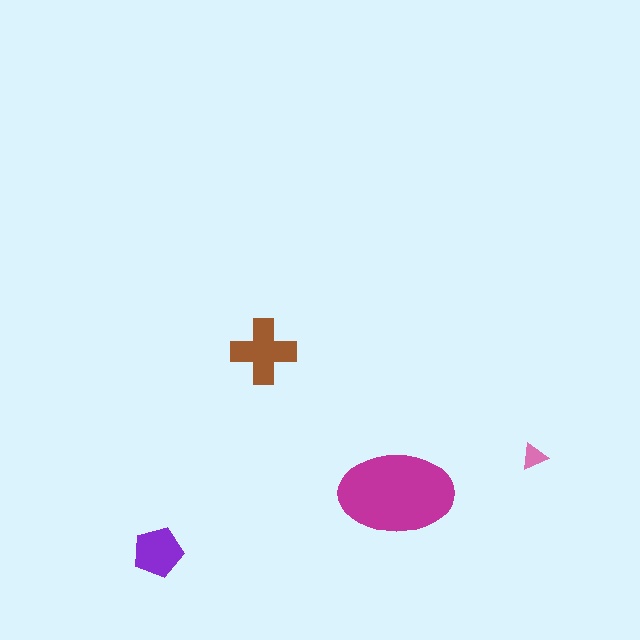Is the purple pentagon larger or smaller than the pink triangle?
Larger.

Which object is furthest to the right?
The pink triangle is rightmost.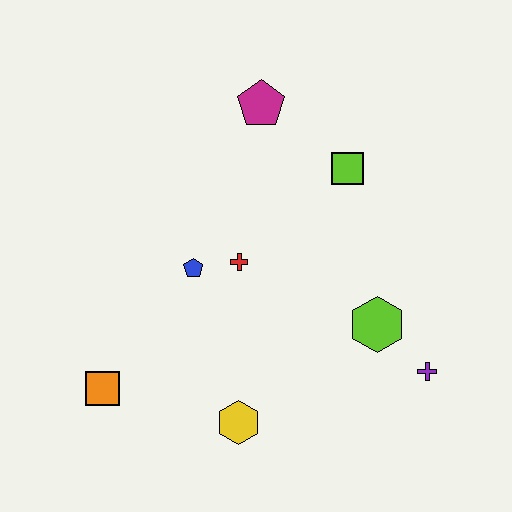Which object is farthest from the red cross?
The purple cross is farthest from the red cross.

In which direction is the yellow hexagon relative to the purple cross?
The yellow hexagon is to the left of the purple cross.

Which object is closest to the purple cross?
The lime hexagon is closest to the purple cross.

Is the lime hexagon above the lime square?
No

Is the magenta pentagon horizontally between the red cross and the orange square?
No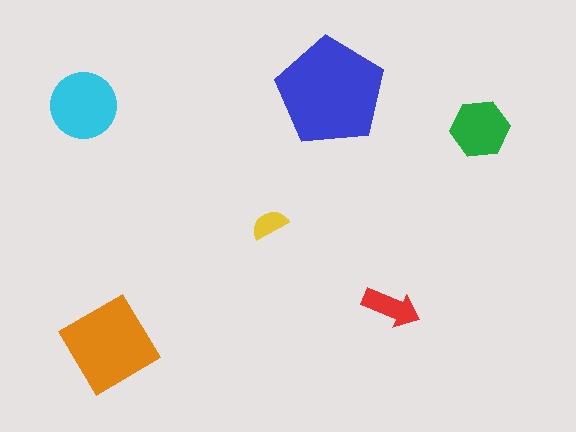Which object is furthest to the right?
The green hexagon is rightmost.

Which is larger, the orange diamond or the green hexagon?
The orange diamond.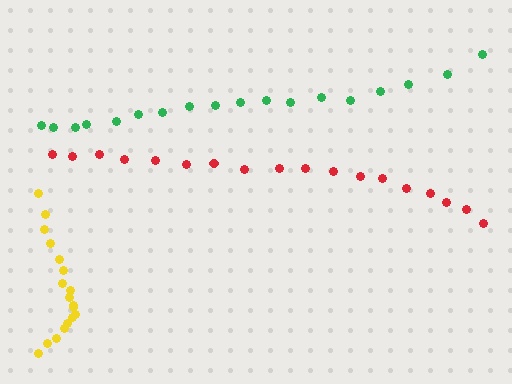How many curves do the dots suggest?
There are 3 distinct paths.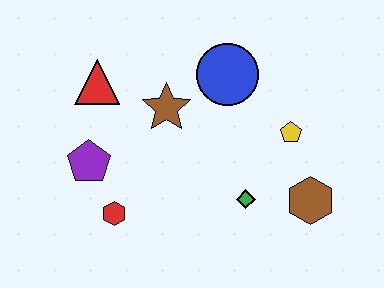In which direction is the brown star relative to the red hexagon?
The brown star is above the red hexagon.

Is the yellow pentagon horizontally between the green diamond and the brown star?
No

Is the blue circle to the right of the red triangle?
Yes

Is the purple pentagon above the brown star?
No